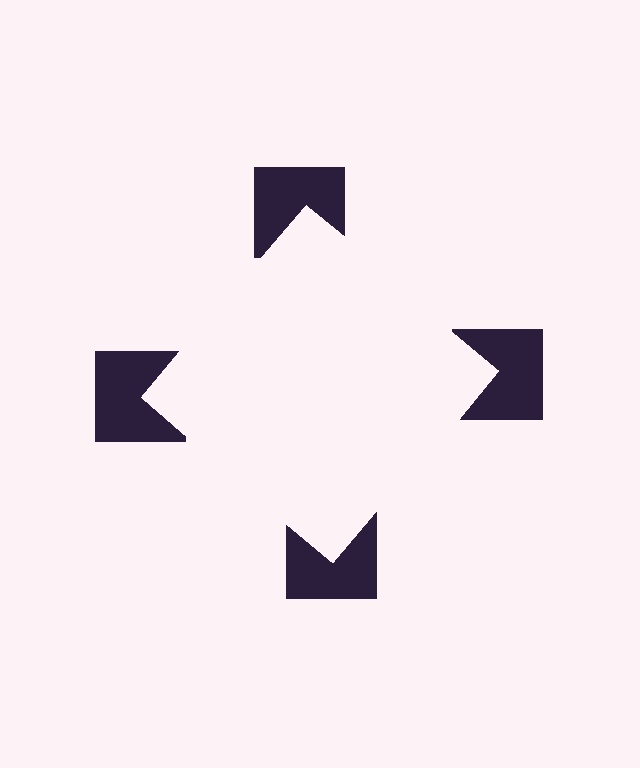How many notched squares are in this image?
There are 4 — one at each vertex of the illusory square.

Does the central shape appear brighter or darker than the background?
It typically appears slightly brighter than the background, even though no actual brightness change is drawn.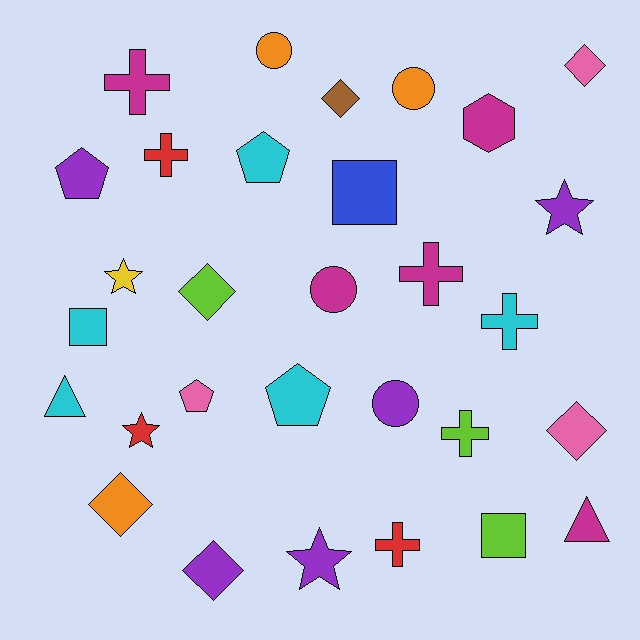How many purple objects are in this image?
There are 5 purple objects.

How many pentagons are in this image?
There are 4 pentagons.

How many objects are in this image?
There are 30 objects.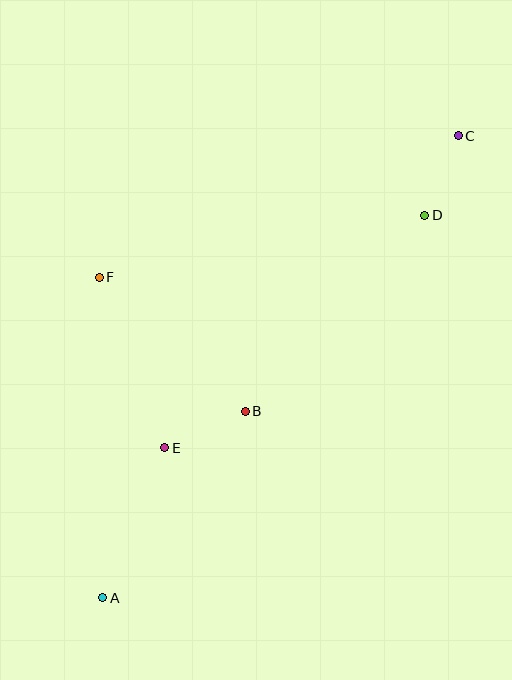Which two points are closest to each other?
Points C and D are closest to each other.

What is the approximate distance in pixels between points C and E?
The distance between C and E is approximately 428 pixels.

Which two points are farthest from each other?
Points A and C are farthest from each other.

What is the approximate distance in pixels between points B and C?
The distance between B and C is approximately 348 pixels.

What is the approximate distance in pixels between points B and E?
The distance between B and E is approximately 88 pixels.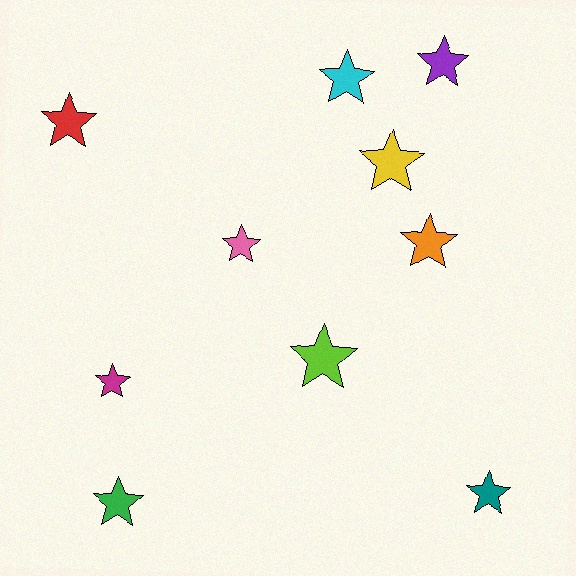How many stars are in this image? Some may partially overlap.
There are 10 stars.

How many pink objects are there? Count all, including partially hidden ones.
There is 1 pink object.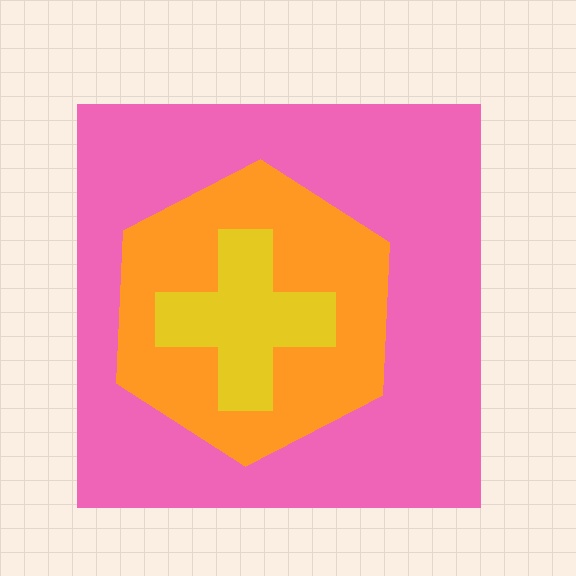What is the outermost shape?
The pink square.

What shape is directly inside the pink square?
The orange hexagon.